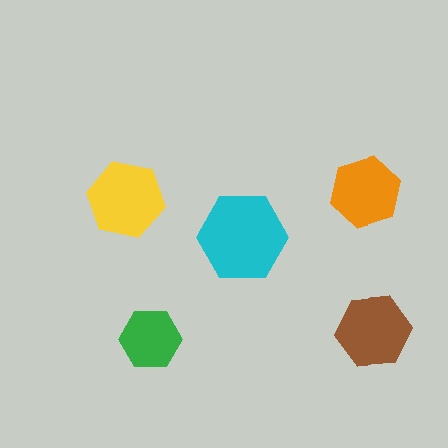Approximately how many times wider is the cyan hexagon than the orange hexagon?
About 1.5 times wider.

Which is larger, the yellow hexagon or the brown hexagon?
The yellow one.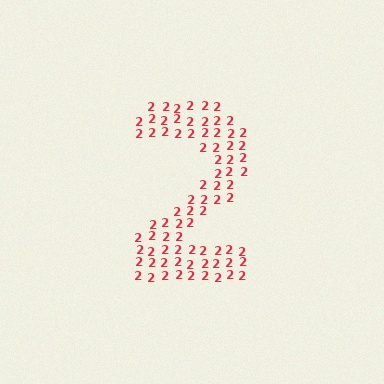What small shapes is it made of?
It is made of small digit 2's.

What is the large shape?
The large shape is the digit 2.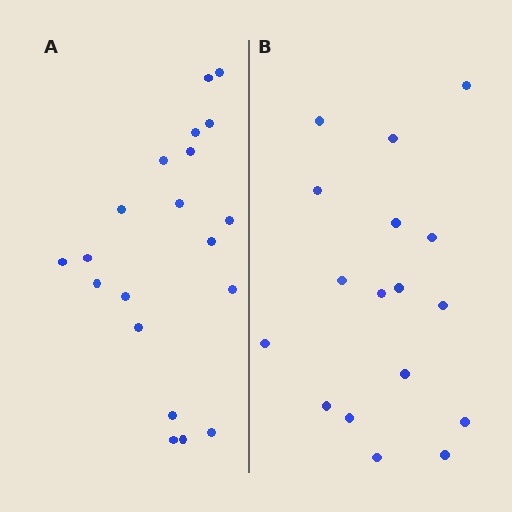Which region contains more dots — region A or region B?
Region A (the left region) has more dots.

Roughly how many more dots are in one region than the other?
Region A has just a few more — roughly 2 or 3 more dots than region B.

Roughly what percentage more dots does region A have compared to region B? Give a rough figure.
About 20% more.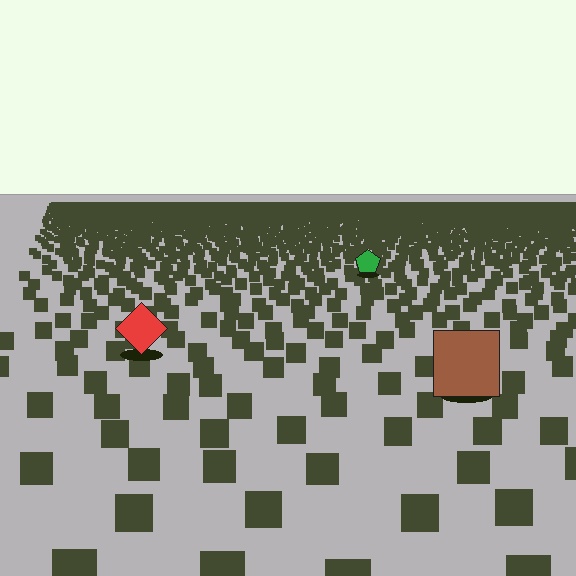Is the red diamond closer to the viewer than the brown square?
No. The brown square is closer — you can tell from the texture gradient: the ground texture is coarser near it.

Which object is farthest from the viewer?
The green pentagon is farthest from the viewer. It appears smaller and the ground texture around it is denser.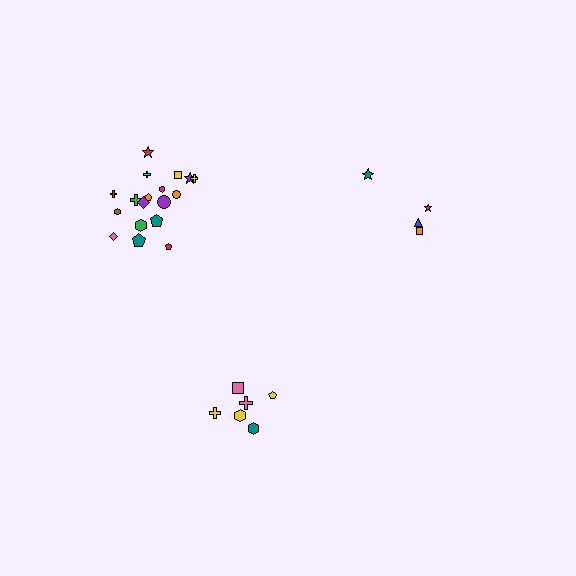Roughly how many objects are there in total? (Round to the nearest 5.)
Roughly 30 objects in total.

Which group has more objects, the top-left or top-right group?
The top-left group.